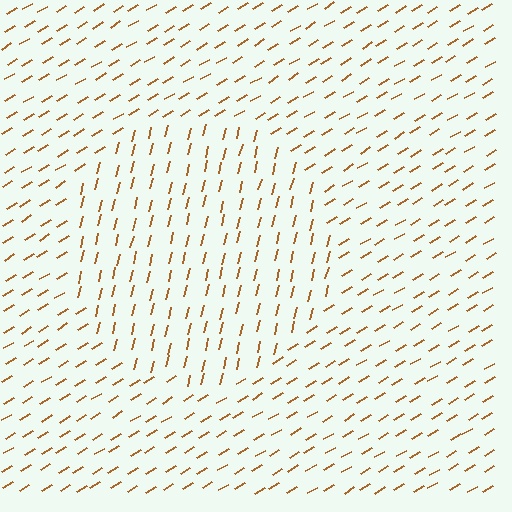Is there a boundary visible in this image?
Yes, there is a texture boundary formed by a change in line orientation.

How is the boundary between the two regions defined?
The boundary is defined purely by a change in line orientation (approximately 45 degrees difference). All lines are the same color and thickness.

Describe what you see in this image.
The image is filled with small brown line segments. A circle region in the image has lines oriented differently from the surrounding lines, creating a visible texture boundary.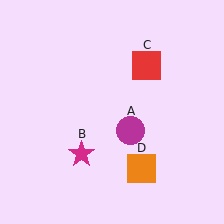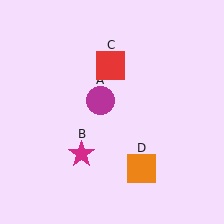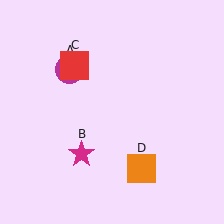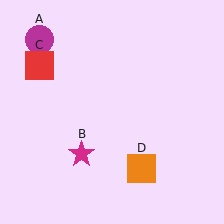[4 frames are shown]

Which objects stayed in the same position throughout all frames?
Magenta star (object B) and orange square (object D) remained stationary.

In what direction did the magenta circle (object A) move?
The magenta circle (object A) moved up and to the left.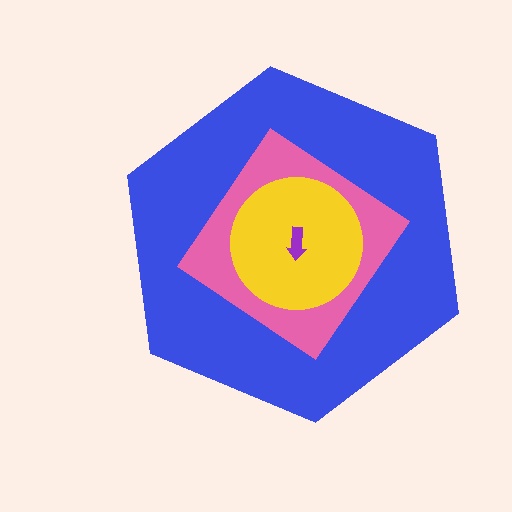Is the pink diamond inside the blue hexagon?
Yes.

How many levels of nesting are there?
4.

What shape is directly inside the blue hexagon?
The pink diamond.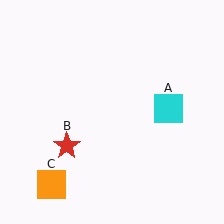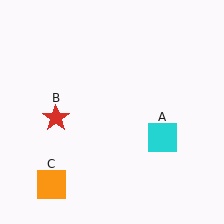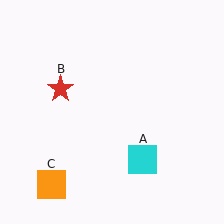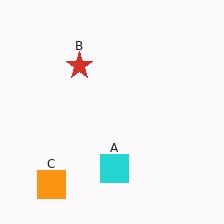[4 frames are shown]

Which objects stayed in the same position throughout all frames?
Orange square (object C) remained stationary.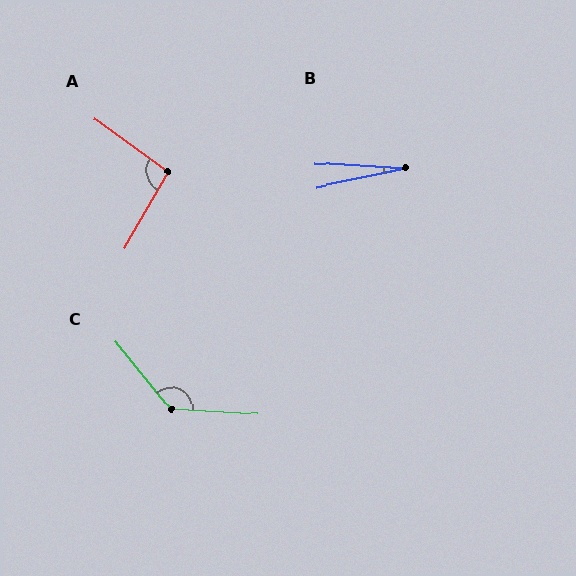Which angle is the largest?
C, at approximately 133 degrees.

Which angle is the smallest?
B, at approximately 15 degrees.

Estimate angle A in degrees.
Approximately 96 degrees.